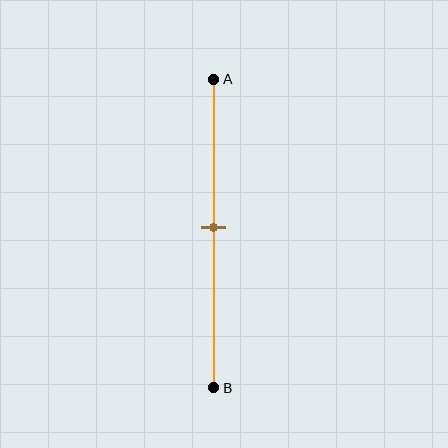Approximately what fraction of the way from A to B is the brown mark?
The brown mark is approximately 50% of the way from A to B.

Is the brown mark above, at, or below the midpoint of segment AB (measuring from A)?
The brown mark is approximately at the midpoint of segment AB.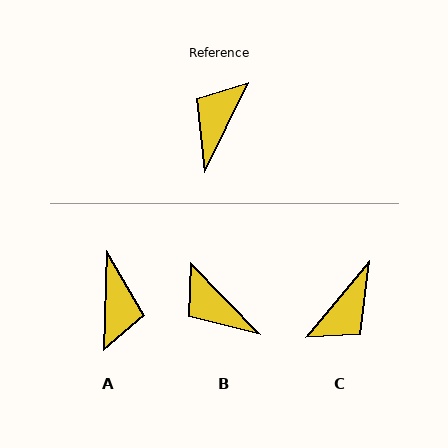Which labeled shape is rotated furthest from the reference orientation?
C, about 166 degrees away.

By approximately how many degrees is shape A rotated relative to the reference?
Approximately 156 degrees clockwise.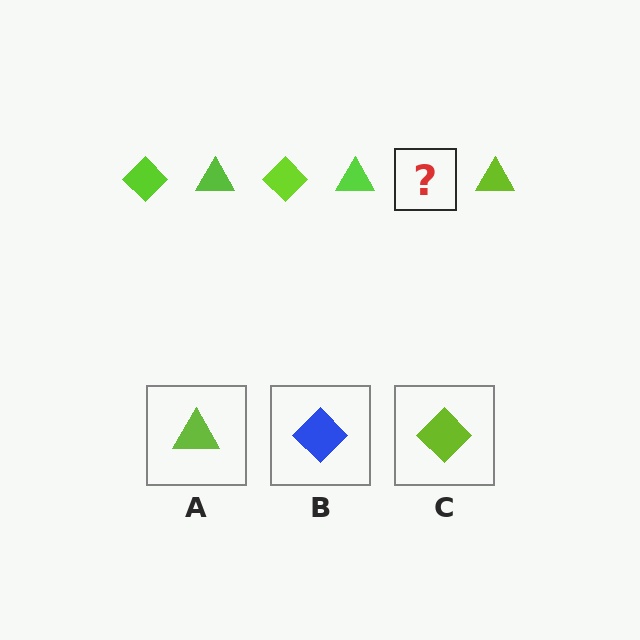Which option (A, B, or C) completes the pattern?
C.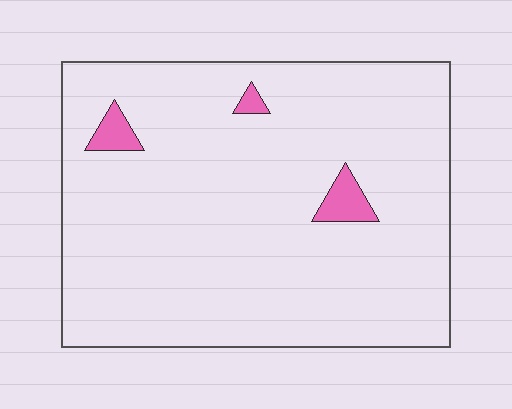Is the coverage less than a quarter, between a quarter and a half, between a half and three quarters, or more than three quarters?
Less than a quarter.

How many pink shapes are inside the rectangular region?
3.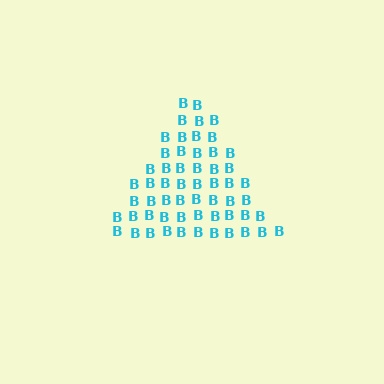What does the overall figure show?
The overall figure shows a triangle.